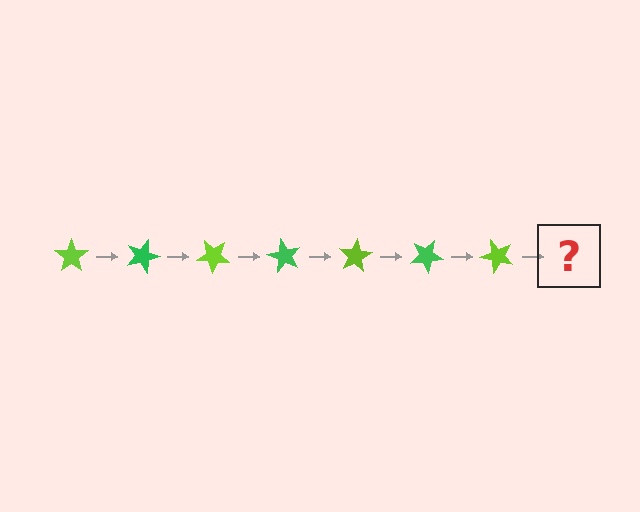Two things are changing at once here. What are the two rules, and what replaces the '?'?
The two rules are that it rotates 20 degrees each step and the color cycles through lime and green. The '?' should be a green star, rotated 140 degrees from the start.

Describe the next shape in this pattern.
It should be a green star, rotated 140 degrees from the start.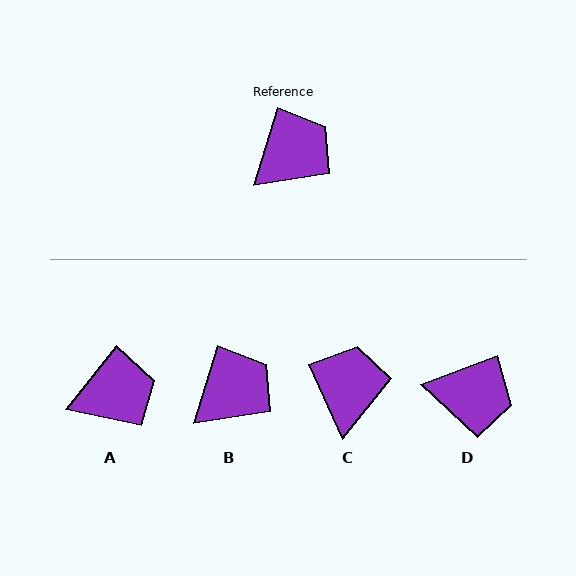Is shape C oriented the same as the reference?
No, it is off by about 42 degrees.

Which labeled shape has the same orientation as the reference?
B.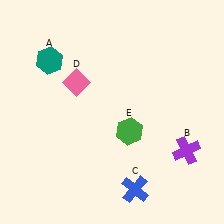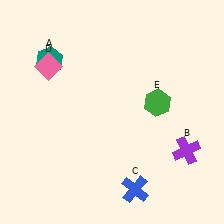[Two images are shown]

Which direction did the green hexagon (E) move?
The green hexagon (E) moved up.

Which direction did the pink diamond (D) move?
The pink diamond (D) moved left.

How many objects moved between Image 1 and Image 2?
2 objects moved between the two images.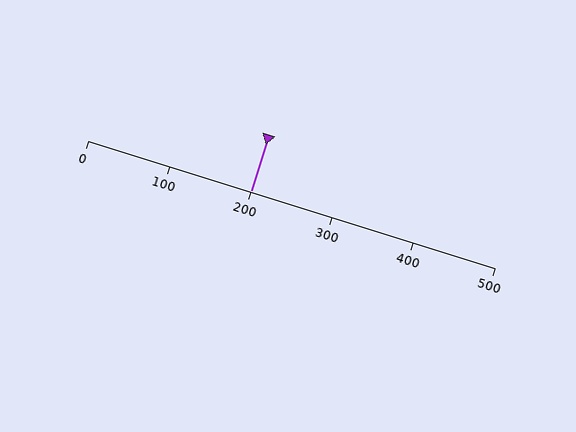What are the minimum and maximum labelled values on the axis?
The axis runs from 0 to 500.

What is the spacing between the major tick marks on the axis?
The major ticks are spaced 100 apart.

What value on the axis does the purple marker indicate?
The marker indicates approximately 200.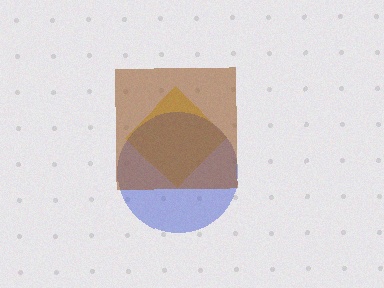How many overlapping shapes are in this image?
There are 3 overlapping shapes in the image.